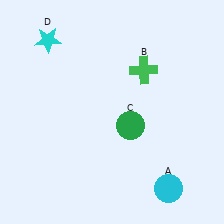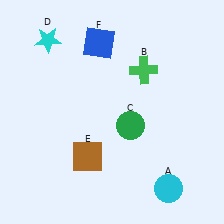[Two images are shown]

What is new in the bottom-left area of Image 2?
A brown square (E) was added in the bottom-left area of Image 2.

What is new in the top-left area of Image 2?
A blue square (F) was added in the top-left area of Image 2.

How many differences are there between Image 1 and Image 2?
There are 2 differences between the two images.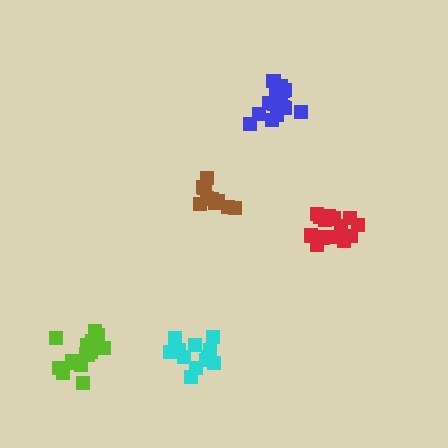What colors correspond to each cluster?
The clusters are colored: red, lime, cyan, blue, brown.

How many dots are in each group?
Group 1: 15 dots, Group 2: 17 dots, Group 3: 12 dots, Group 4: 17 dots, Group 5: 12 dots (73 total).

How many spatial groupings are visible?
There are 5 spatial groupings.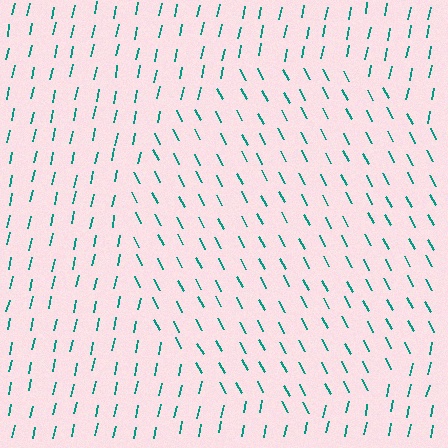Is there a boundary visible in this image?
Yes, there is a texture boundary formed by a change in line orientation.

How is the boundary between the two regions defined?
The boundary is defined purely by a change in line orientation (approximately 40 degrees difference). All lines are the same color and thickness.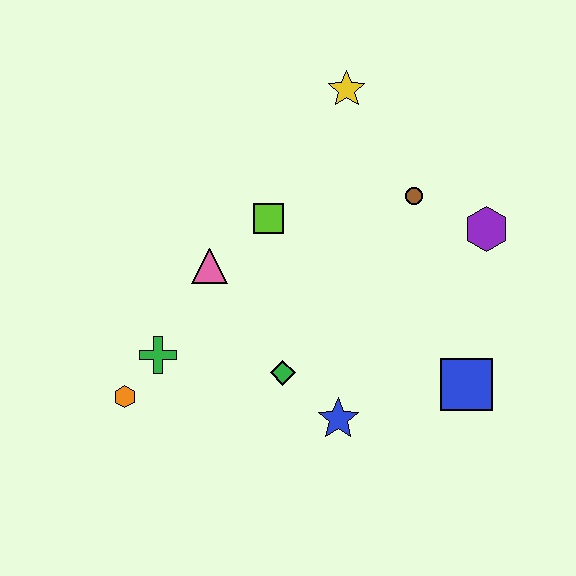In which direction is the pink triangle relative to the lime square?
The pink triangle is to the left of the lime square.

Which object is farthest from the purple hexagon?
The orange hexagon is farthest from the purple hexagon.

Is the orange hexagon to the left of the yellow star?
Yes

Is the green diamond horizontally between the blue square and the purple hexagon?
No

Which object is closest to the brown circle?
The purple hexagon is closest to the brown circle.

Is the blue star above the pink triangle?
No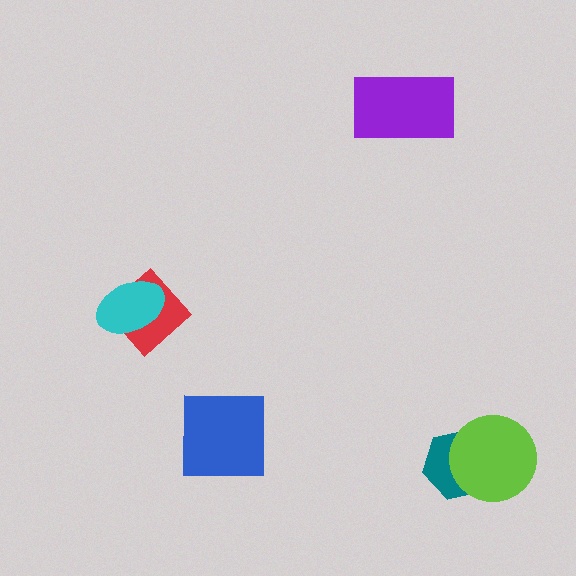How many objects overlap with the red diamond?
1 object overlaps with the red diamond.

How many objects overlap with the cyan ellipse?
1 object overlaps with the cyan ellipse.